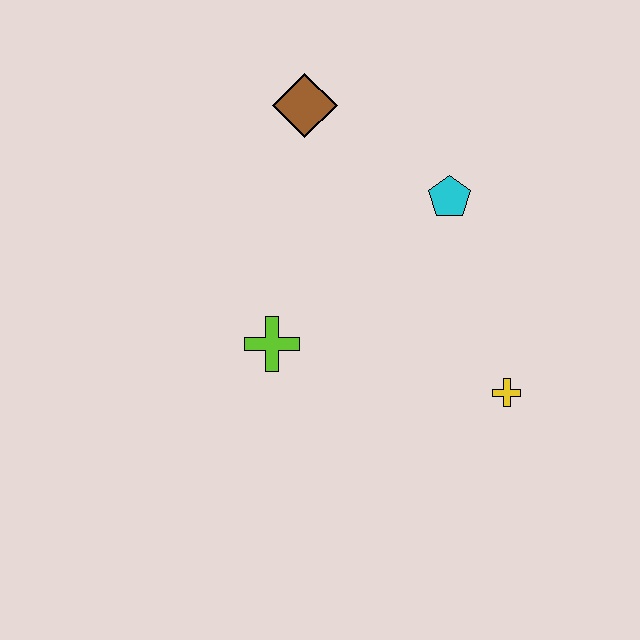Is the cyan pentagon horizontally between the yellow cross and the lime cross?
Yes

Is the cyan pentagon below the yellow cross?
No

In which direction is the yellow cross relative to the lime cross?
The yellow cross is to the right of the lime cross.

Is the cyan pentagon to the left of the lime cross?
No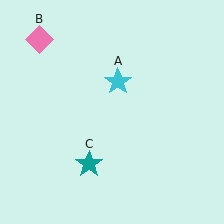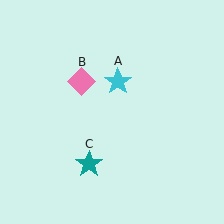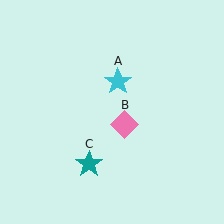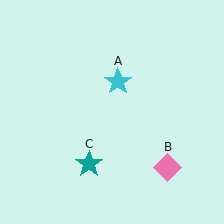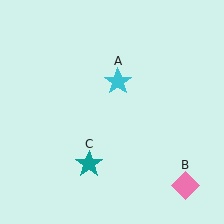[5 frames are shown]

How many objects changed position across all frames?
1 object changed position: pink diamond (object B).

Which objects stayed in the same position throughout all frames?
Cyan star (object A) and teal star (object C) remained stationary.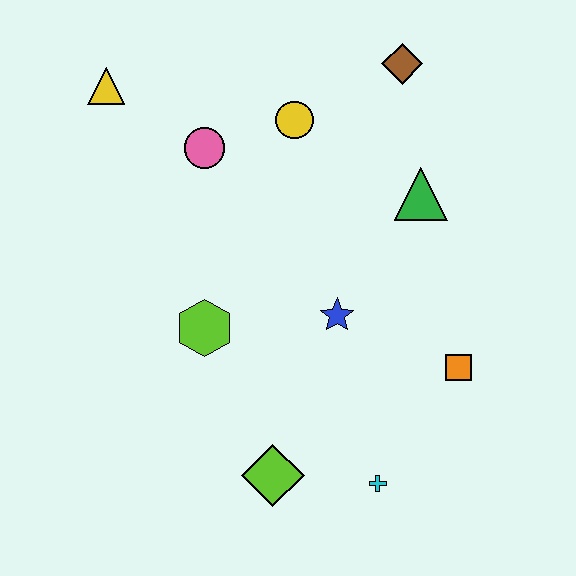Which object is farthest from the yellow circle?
The cyan cross is farthest from the yellow circle.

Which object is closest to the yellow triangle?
The pink circle is closest to the yellow triangle.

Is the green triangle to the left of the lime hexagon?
No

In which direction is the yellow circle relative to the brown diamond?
The yellow circle is to the left of the brown diamond.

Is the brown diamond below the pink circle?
No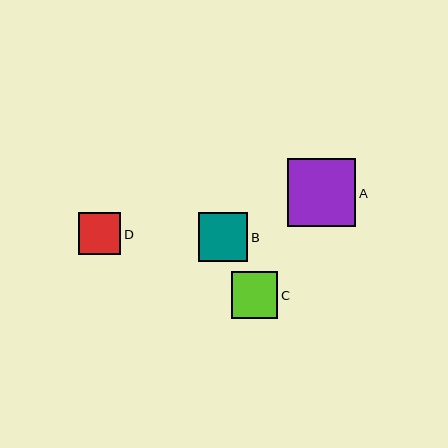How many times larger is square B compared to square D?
Square B is approximately 1.2 times the size of square D.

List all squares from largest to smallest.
From largest to smallest: A, B, C, D.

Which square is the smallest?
Square D is the smallest with a size of approximately 43 pixels.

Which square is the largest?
Square A is the largest with a size of approximately 68 pixels.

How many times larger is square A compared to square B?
Square A is approximately 1.4 times the size of square B.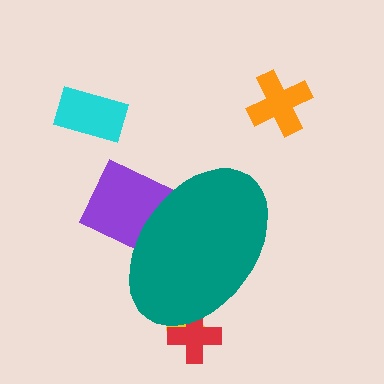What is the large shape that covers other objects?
A teal ellipse.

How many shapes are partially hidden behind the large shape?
3 shapes are partially hidden.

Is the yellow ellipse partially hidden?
Yes, the yellow ellipse is partially hidden behind the teal ellipse.